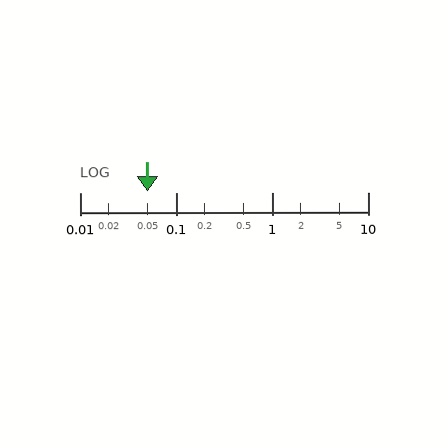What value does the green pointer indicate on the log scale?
The pointer indicates approximately 0.051.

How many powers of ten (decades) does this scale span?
The scale spans 3 decades, from 0.01 to 10.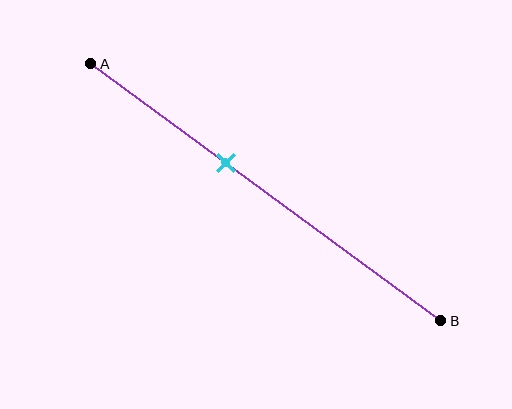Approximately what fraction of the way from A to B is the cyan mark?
The cyan mark is approximately 40% of the way from A to B.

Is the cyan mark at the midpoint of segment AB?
No, the mark is at about 40% from A, not at the 50% midpoint.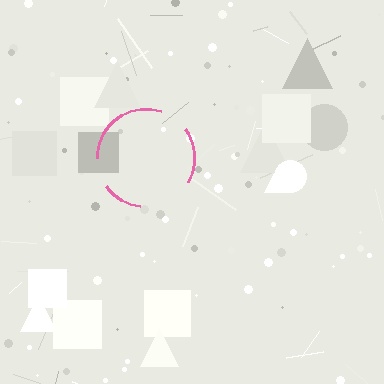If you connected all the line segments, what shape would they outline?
They would outline a circle.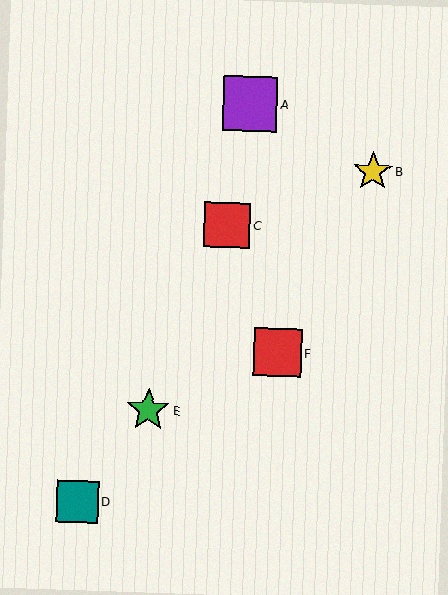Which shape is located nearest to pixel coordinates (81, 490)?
The teal square (labeled D) at (78, 501) is nearest to that location.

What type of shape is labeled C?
Shape C is a red square.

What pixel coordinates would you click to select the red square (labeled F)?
Click at (278, 352) to select the red square F.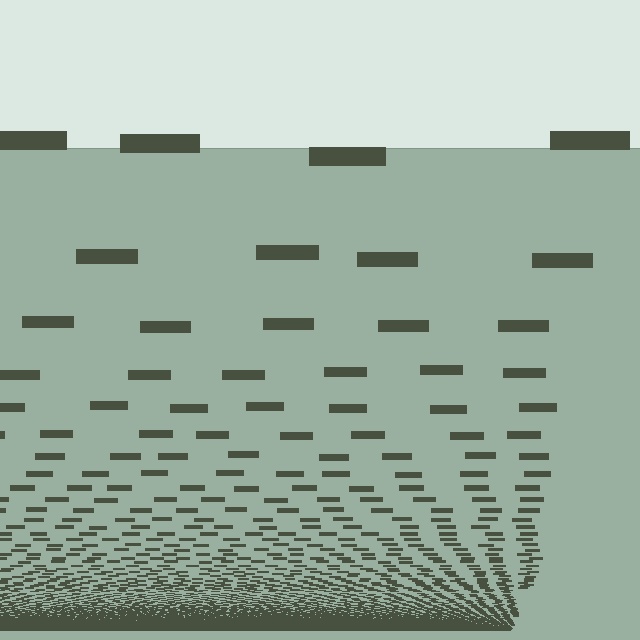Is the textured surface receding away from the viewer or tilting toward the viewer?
The surface appears to tilt toward the viewer. Texture elements get larger and sparser toward the top.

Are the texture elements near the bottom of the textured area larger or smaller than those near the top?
Smaller. The gradient is inverted — elements near the bottom are smaller and denser.